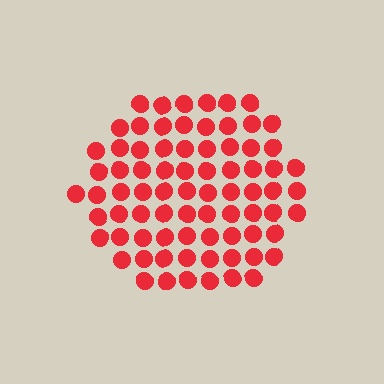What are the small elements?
The small elements are circles.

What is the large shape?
The large shape is a hexagon.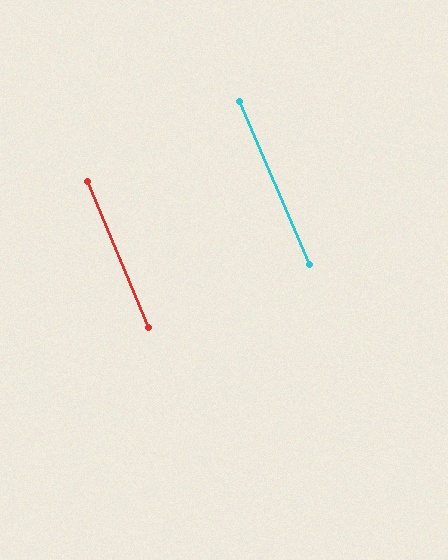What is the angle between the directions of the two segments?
Approximately 1 degree.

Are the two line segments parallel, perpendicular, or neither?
Parallel — their directions differ by only 0.7°.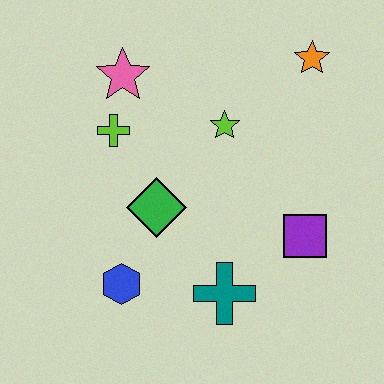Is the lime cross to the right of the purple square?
No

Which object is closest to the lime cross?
The pink star is closest to the lime cross.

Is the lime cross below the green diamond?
No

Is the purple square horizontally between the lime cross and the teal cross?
No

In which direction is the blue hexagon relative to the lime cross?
The blue hexagon is below the lime cross.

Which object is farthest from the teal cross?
The orange star is farthest from the teal cross.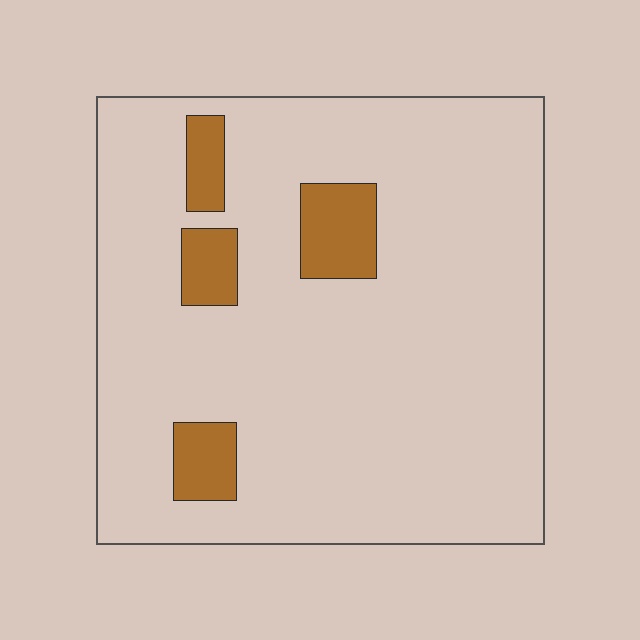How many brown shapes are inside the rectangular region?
4.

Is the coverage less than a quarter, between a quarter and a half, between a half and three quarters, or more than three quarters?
Less than a quarter.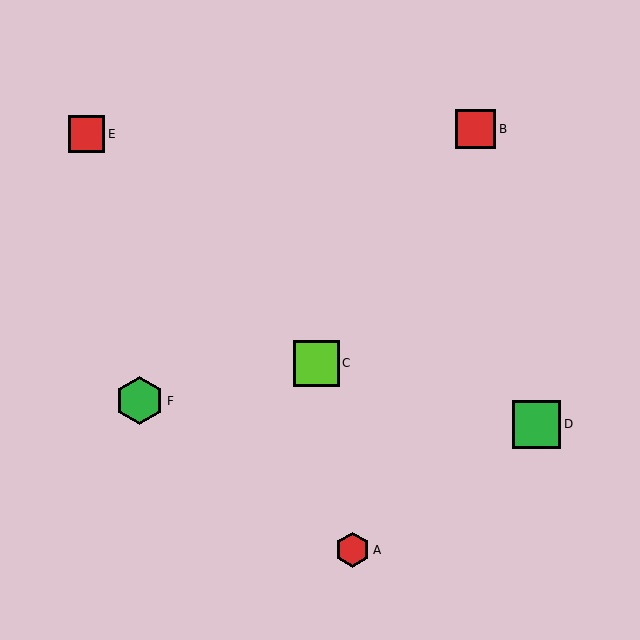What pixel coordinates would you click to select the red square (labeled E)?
Click at (87, 134) to select the red square E.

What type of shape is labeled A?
Shape A is a red hexagon.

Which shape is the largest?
The green hexagon (labeled F) is the largest.